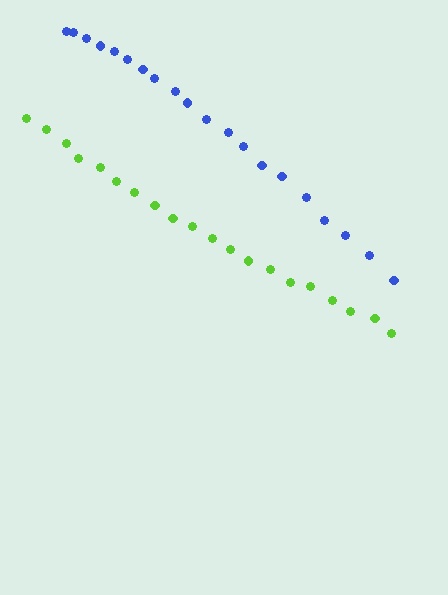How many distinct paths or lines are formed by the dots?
There are 2 distinct paths.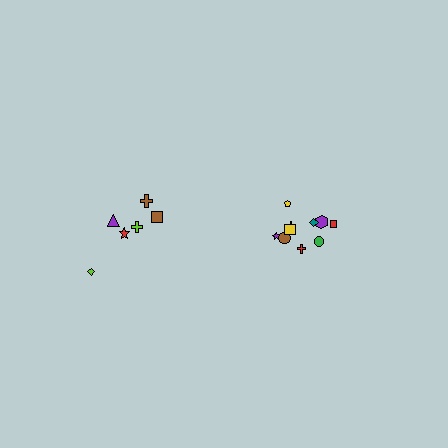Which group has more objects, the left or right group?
The right group.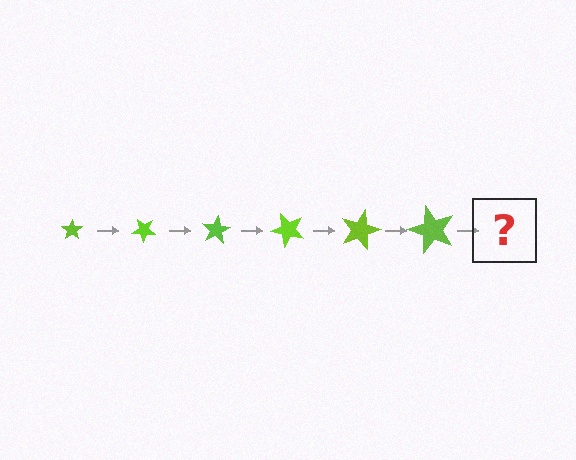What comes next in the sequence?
The next element should be a star, larger than the previous one and rotated 240 degrees from the start.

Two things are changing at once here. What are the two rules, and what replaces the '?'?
The two rules are that the star grows larger each step and it rotates 40 degrees each step. The '?' should be a star, larger than the previous one and rotated 240 degrees from the start.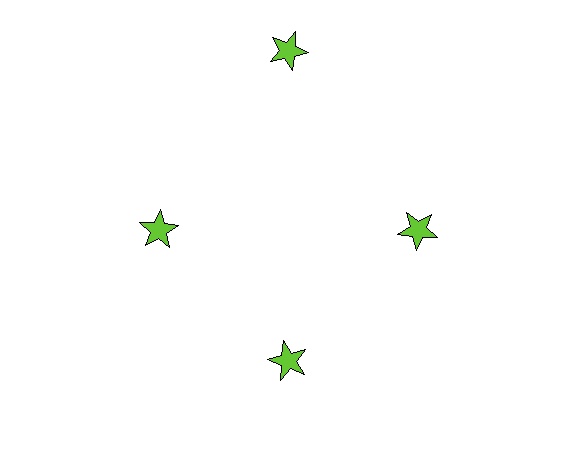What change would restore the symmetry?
The symmetry would be restored by moving it inward, back onto the ring so that all 4 stars sit at equal angles and equal distance from the center.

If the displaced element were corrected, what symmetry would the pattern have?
It would have 4-fold rotational symmetry — the pattern would map onto itself every 90 degrees.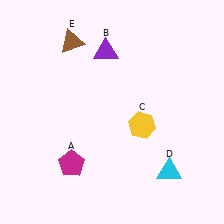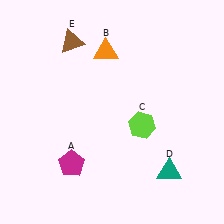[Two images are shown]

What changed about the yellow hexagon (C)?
In Image 1, C is yellow. In Image 2, it changed to lime.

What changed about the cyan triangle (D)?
In Image 1, D is cyan. In Image 2, it changed to teal.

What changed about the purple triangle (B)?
In Image 1, B is purple. In Image 2, it changed to orange.